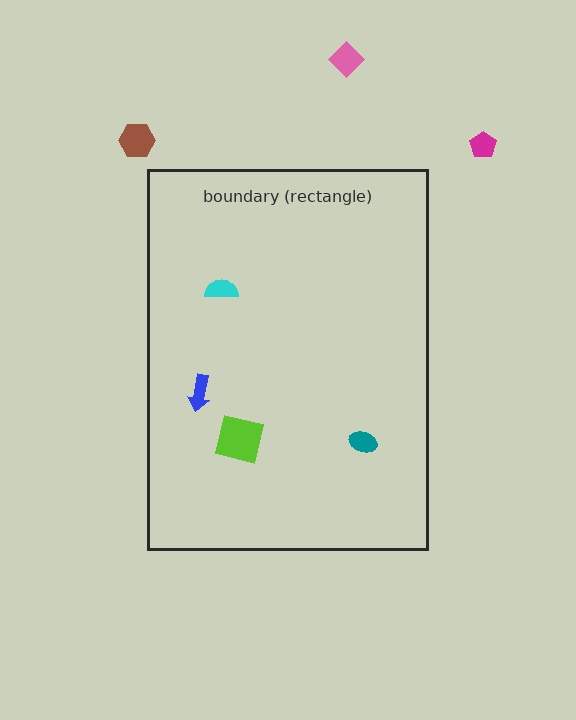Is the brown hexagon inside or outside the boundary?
Outside.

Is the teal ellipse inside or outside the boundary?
Inside.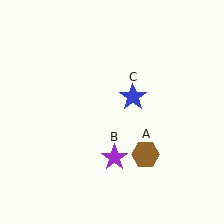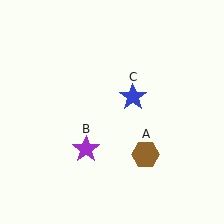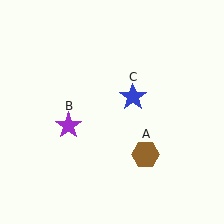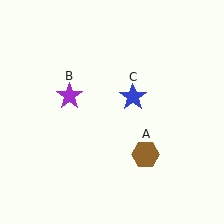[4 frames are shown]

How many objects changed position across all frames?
1 object changed position: purple star (object B).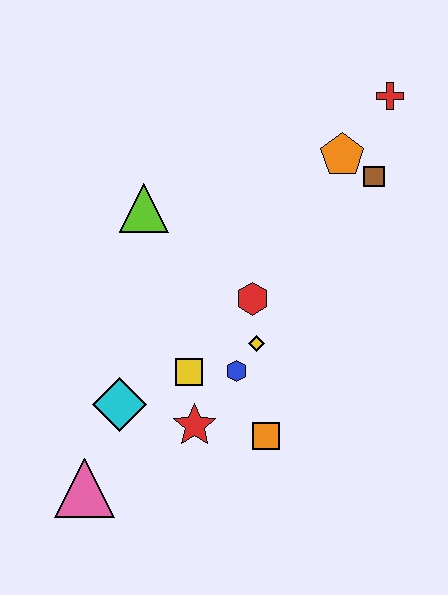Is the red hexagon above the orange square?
Yes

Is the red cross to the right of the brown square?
Yes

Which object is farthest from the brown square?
The pink triangle is farthest from the brown square.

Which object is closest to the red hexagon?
The yellow diamond is closest to the red hexagon.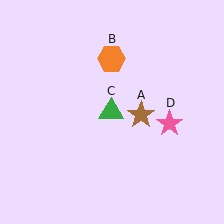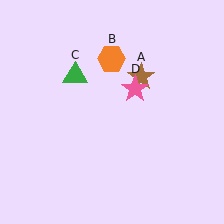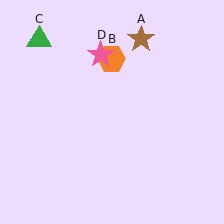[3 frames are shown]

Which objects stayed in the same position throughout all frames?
Orange hexagon (object B) remained stationary.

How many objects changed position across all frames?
3 objects changed position: brown star (object A), green triangle (object C), pink star (object D).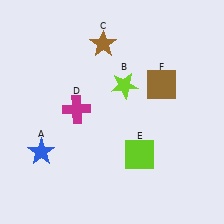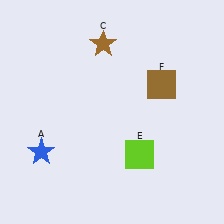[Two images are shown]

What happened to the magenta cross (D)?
The magenta cross (D) was removed in Image 2. It was in the top-left area of Image 1.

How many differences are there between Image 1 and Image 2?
There are 2 differences between the two images.